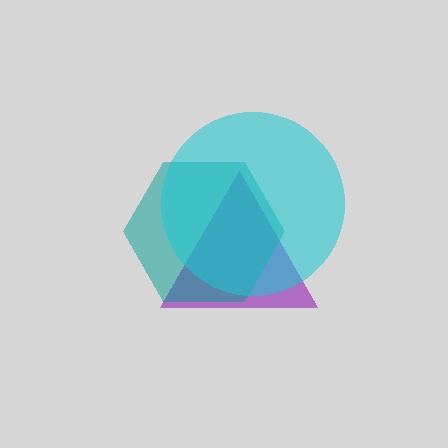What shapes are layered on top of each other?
The layered shapes are: a purple triangle, a teal hexagon, a cyan circle.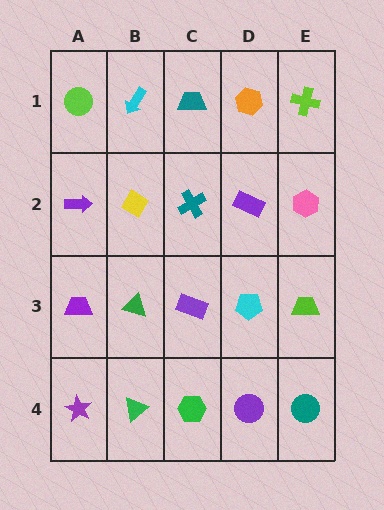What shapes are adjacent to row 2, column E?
A lime cross (row 1, column E), a lime trapezoid (row 3, column E), a purple rectangle (row 2, column D).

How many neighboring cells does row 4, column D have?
3.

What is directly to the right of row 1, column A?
A cyan arrow.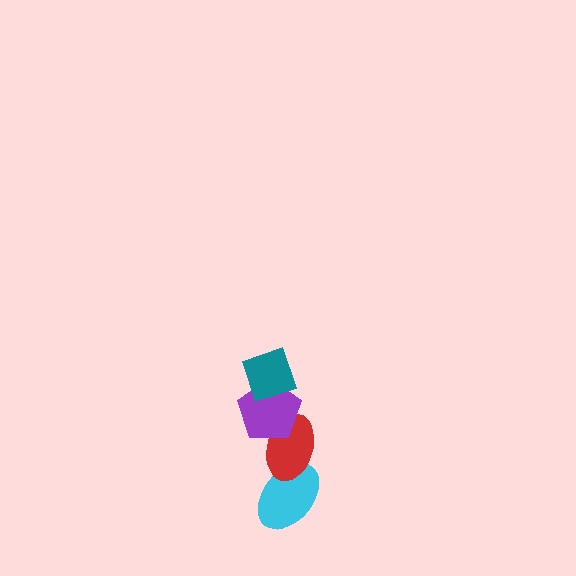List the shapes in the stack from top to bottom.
From top to bottom: the teal diamond, the purple pentagon, the red ellipse, the cyan ellipse.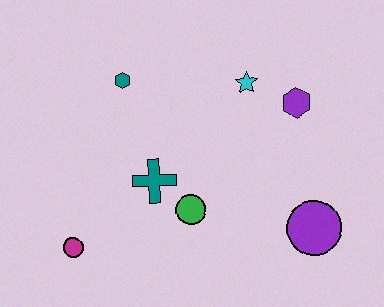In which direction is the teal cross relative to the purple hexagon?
The teal cross is to the left of the purple hexagon.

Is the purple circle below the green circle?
Yes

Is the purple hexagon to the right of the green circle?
Yes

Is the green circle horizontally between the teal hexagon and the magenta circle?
No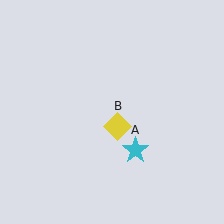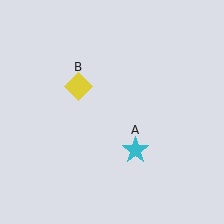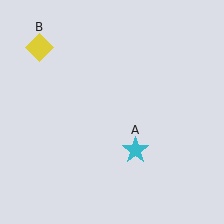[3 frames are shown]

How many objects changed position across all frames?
1 object changed position: yellow diamond (object B).